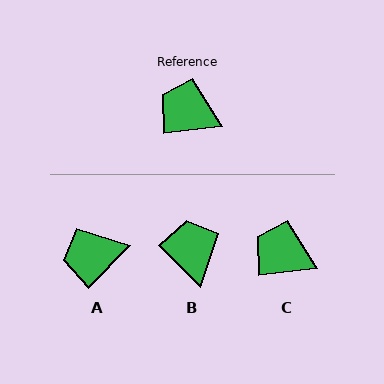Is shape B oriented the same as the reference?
No, it is off by about 51 degrees.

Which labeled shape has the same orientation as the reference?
C.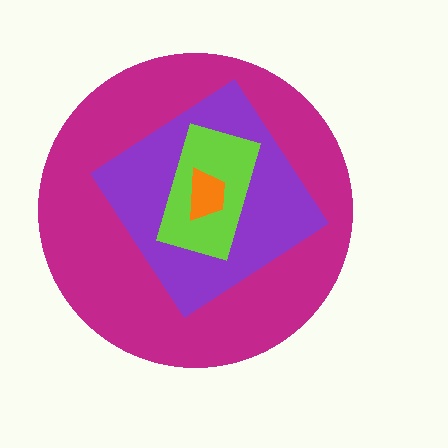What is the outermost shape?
The magenta circle.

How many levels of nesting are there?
4.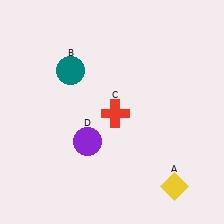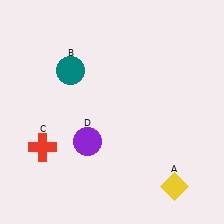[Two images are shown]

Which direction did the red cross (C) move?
The red cross (C) moved left.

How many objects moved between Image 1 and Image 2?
1 object moved between the two images.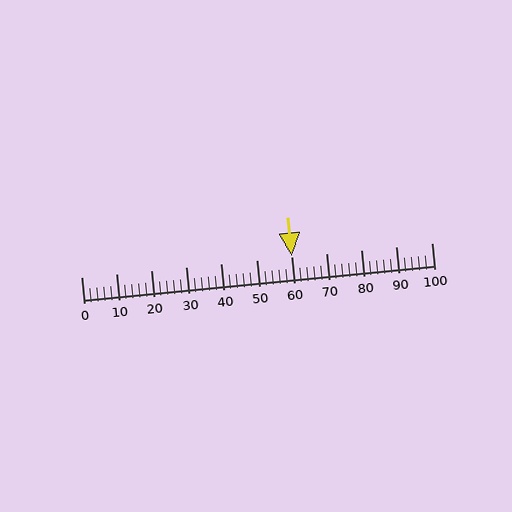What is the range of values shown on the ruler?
The ruler shows values from 0 to 100.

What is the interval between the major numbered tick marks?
The major tick marks are spaced 10 units apart.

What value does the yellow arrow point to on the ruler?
The yellow arrow points to approximately 60.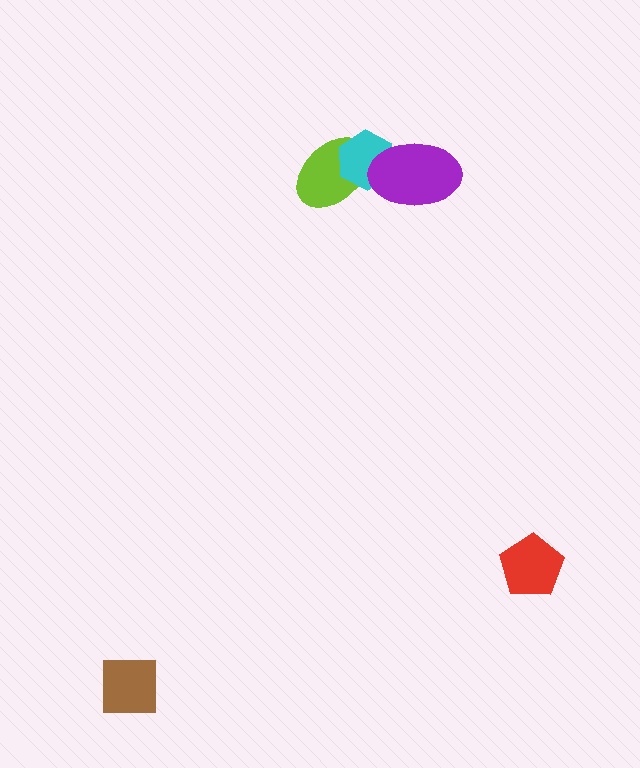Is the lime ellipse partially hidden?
Yes, it is partially covered by another shape.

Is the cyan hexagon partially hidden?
Yes, it is partially covered by another shape.